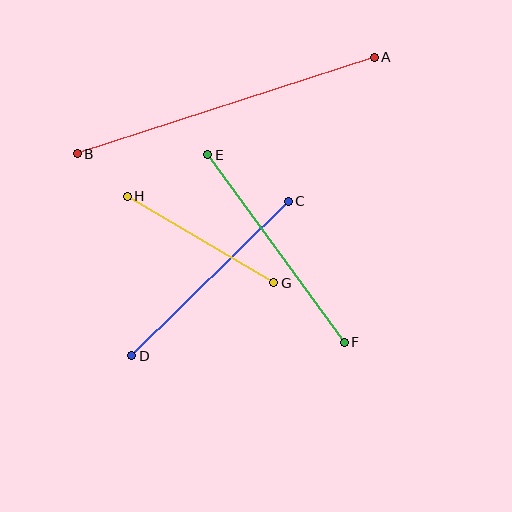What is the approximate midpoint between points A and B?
The midpoint is at approximately (226, 105) pixels.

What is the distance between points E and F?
The distance is approximately 232 pixels.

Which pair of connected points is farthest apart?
Points A and B are farthest apart.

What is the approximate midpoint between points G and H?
The midpoint is at approximately (200, 240) pixels.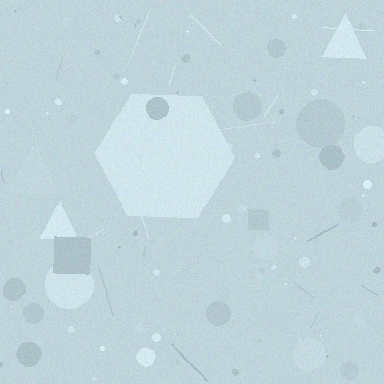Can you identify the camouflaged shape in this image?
The camouflaged shape is a hexagon.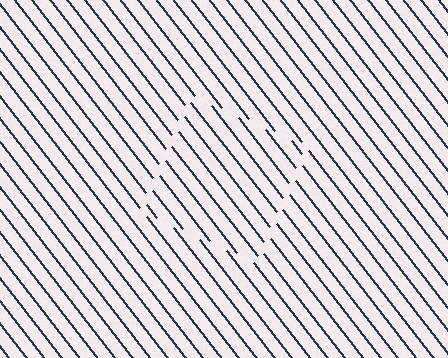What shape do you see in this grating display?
An illusory square. The interior of the shape contains the same grating, shifted by half a period — the contour is defined by the phase discontinuity where line-ends from the inner and outer gratings abut.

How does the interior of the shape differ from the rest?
The interior of the shape contains the same grating, shifted by half a period — the contour is defined by the phase discontinuity where line-ends from the inner and outer gratings abut.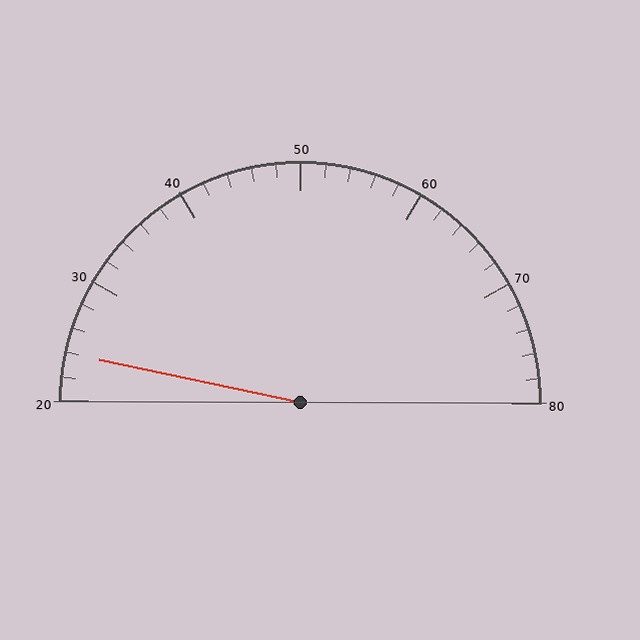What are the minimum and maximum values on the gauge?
The gauge ranges from 20 to 80.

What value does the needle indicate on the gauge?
The needle indicates approximately 24.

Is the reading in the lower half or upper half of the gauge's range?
The reading is in the lower half of the range (20 to 80).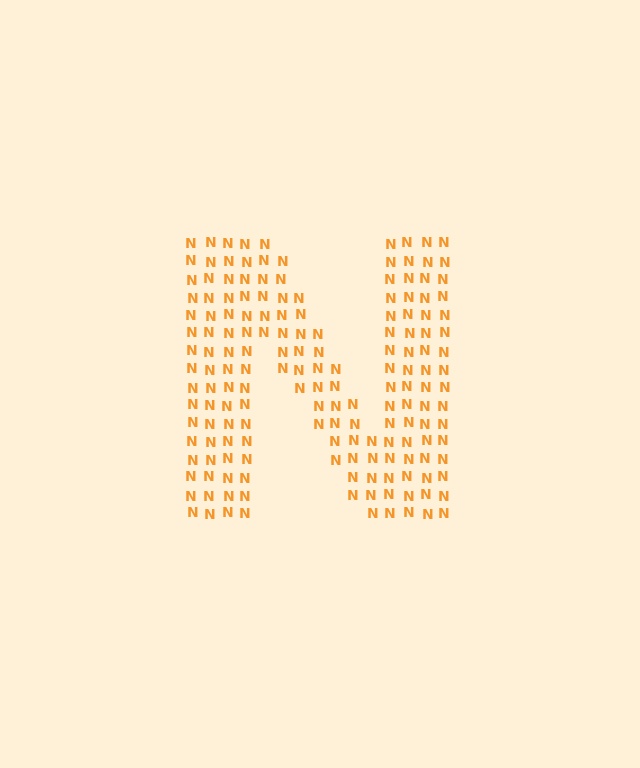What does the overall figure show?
The overall figure shows the letter N.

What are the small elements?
The small elements are letter N's.